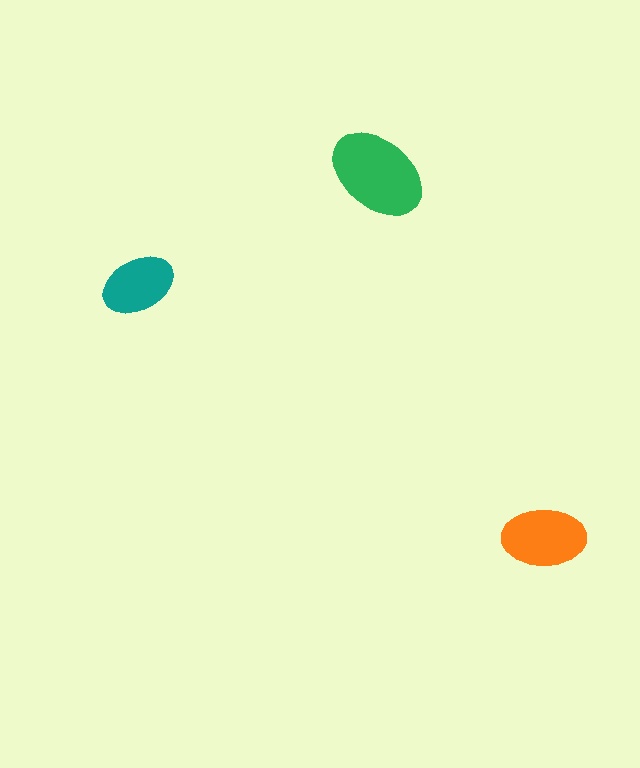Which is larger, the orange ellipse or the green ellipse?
The green one.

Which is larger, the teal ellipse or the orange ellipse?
The orange one.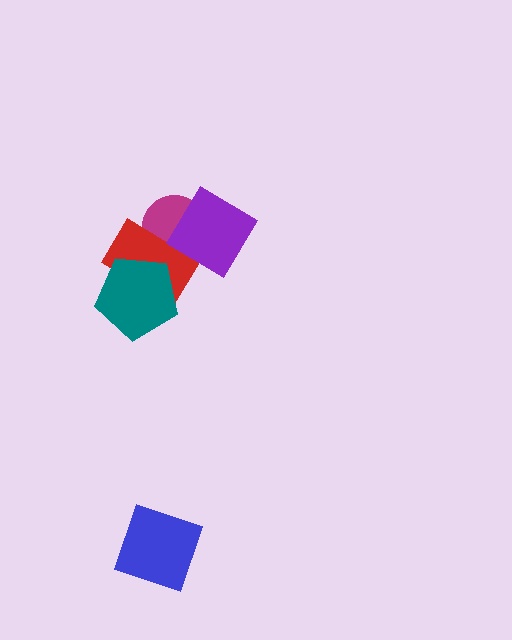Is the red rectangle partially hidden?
Yes, it is partially covered by another shape.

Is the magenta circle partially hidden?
Yes, it is partially covered by another shape.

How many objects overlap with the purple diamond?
1 object overlaps with the purple diamond.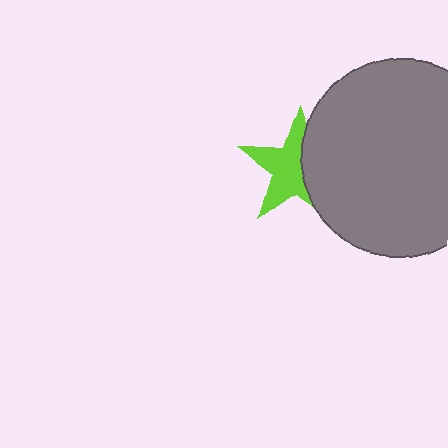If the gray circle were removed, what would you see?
You would see the complete lime star.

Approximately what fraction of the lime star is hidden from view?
Roughly 40% of the lime star is hidden behind the gray circle.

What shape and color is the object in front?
The object in front is a gray circle.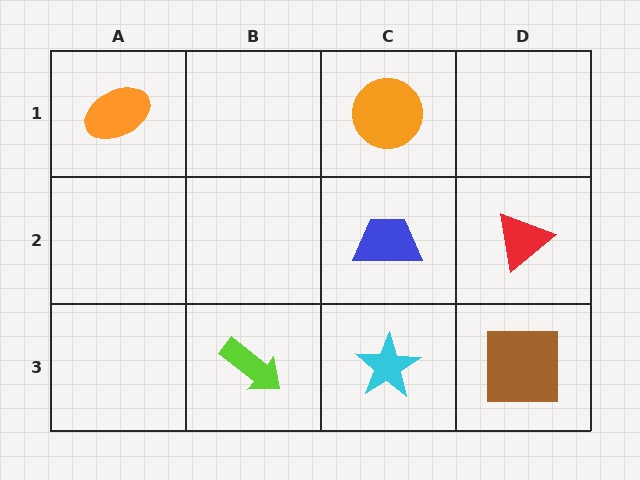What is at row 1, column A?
An orange ellipse.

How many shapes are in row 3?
3 shapes.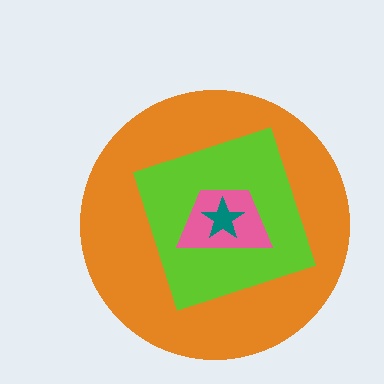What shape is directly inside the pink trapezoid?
The teal star.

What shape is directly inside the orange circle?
The lime square.